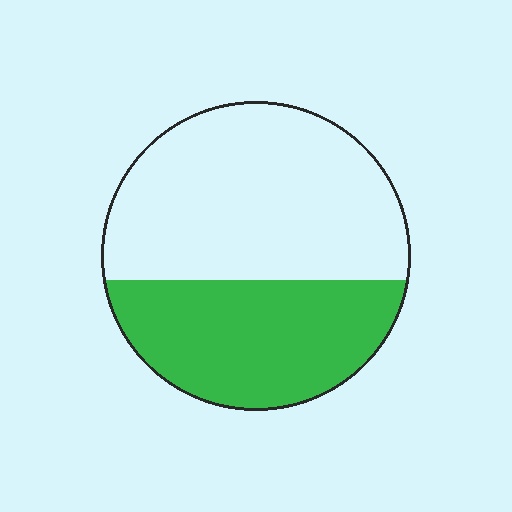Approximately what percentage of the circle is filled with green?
Approximately 40%.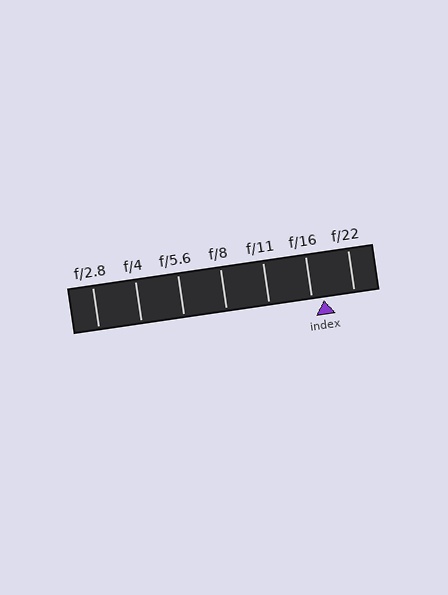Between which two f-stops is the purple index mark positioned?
The index mark is between f/16 and f/22.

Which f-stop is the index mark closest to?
The index mark is closest to f/16.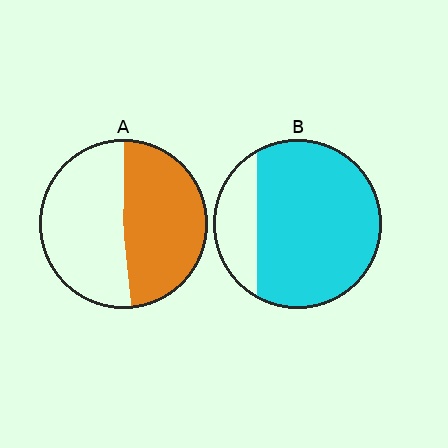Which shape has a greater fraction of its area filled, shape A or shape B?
Shape B.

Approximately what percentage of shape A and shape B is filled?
A is approximately 50% and B is approximately 80%.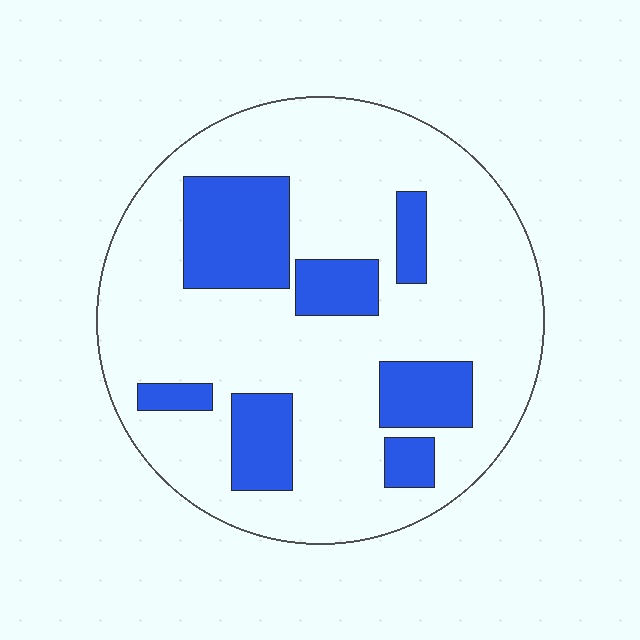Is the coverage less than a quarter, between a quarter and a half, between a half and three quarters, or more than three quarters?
Less than a quarter.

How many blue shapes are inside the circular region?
7.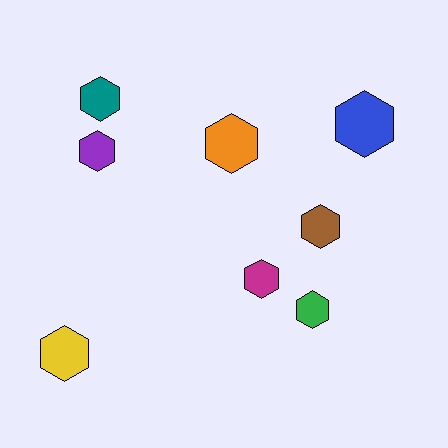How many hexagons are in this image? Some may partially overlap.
There are 8 hexagons.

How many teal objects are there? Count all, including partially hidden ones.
There is 1 teal object.